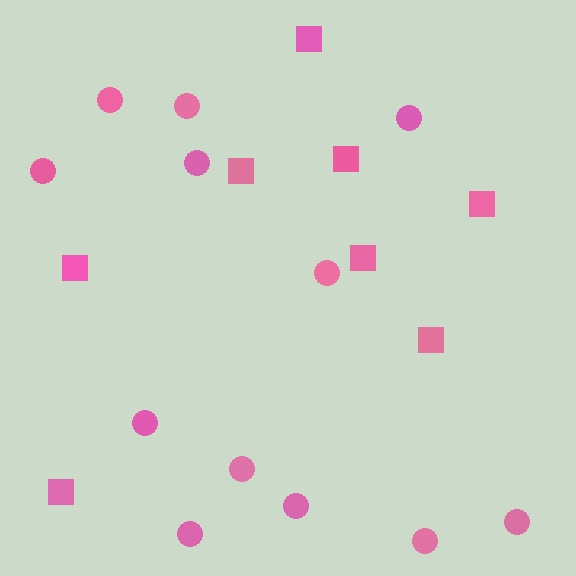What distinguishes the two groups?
There are 2 groups: one group of circles (12) and one group of squares (8).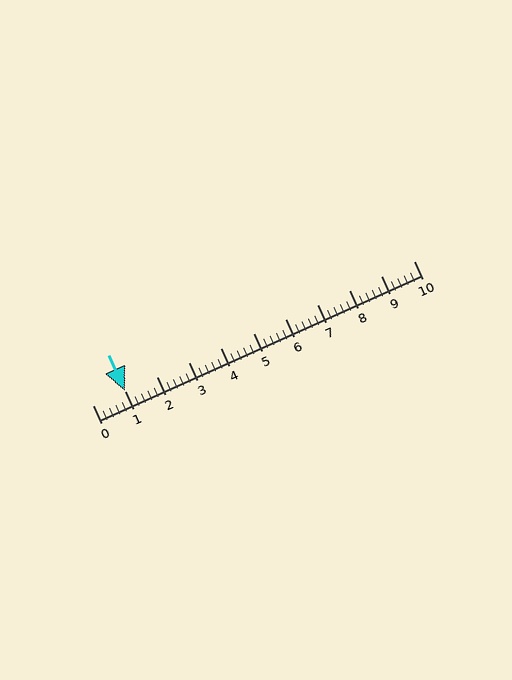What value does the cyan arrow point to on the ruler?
The cyan arrow points to approximately 1.0.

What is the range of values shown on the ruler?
The ruler shows values from 0 to 10.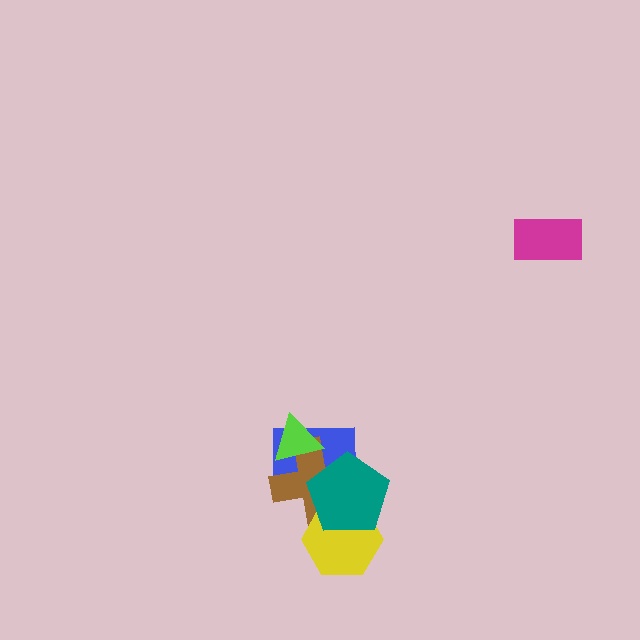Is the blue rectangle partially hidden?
Yes, it is partially covered by another shape.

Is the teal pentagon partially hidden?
No, no other shape covers it.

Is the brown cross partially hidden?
Yes, it is partially covered by another shape.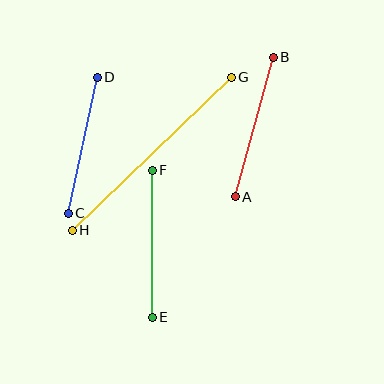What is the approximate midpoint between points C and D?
The midpoint is at approximately (83, 145) pixels.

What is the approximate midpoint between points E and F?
The midpoint is at approximately (152, 244) pixels.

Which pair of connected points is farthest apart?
Points G and H are farthest apart.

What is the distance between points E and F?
The distance is approximately 147 pixels.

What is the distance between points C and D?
The distance is approximately 139 pixels.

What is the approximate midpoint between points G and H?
The midpoint is at approximately (152, 154) pixels.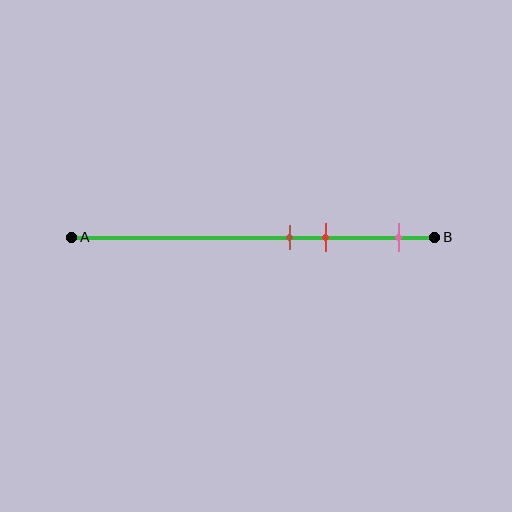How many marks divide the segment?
There are 3 marks dividing the segment.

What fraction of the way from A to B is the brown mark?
The brown mark is approximately 60% (0.6) of the way from A to B.